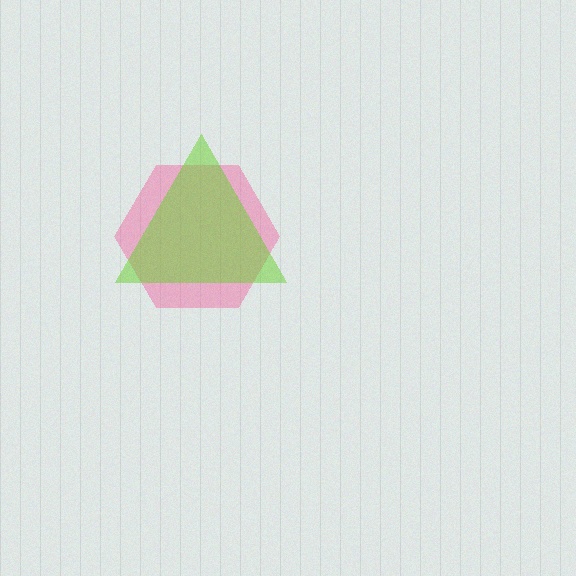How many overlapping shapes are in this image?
There are 2 overlapping shapes in the image.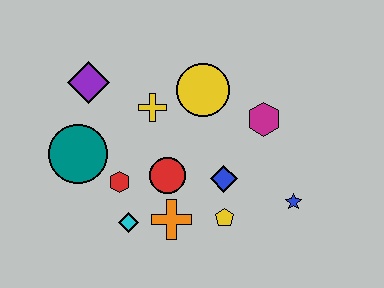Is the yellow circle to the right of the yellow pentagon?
No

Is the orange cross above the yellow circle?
No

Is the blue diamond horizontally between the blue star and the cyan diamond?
Yes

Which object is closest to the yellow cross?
The yellow circle is closest to the yellow cross.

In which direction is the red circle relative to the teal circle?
The red circle is to the right of the teal circle.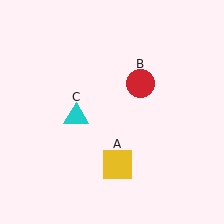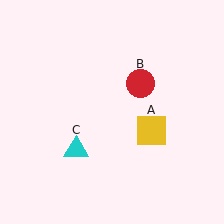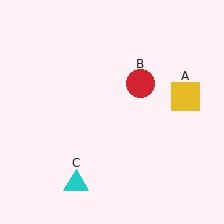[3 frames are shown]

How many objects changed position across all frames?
2 objects changed position: yellow square (object A), cyan triangle (object C).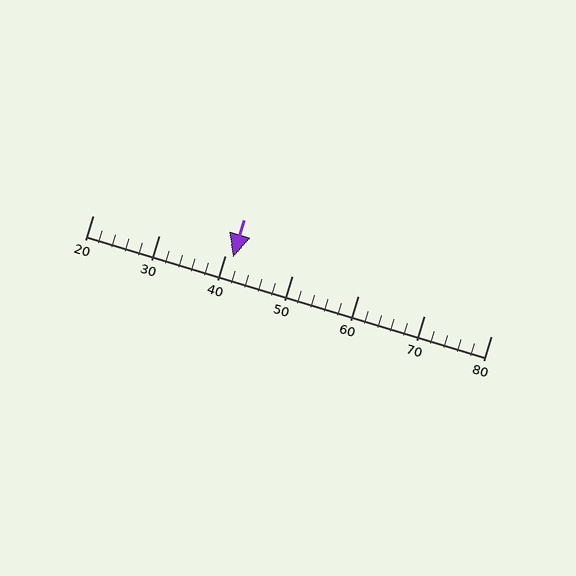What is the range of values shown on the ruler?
The ruler shows values from 20 to 80.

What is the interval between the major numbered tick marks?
The major tick marks are spaced 10 units apart.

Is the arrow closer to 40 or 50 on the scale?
The arrow is closer to 40.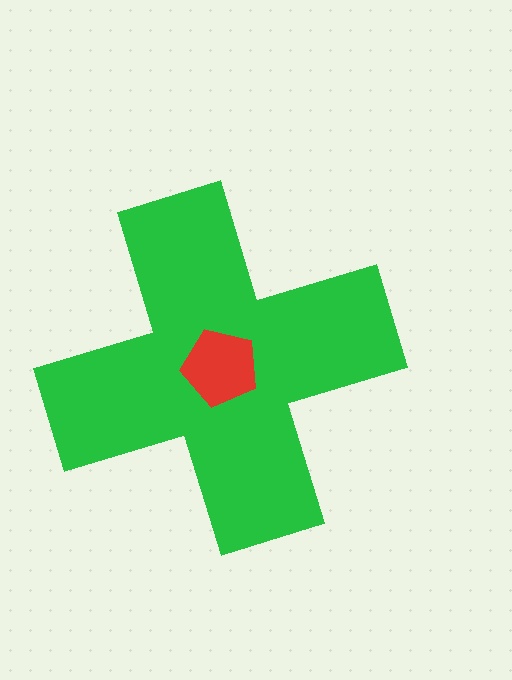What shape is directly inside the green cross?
The red pentagon.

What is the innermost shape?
The red pentagon.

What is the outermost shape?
The green cross.